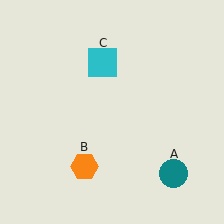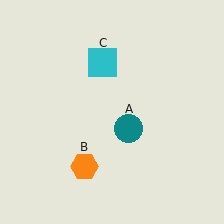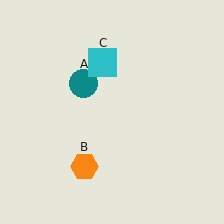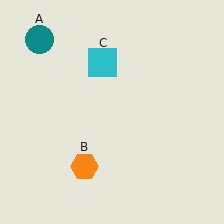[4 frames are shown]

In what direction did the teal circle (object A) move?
The teal circle (object A) moved up and to the left.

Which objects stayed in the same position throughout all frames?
Orange hexagon (object B) and cyan square (object C) remained stationary.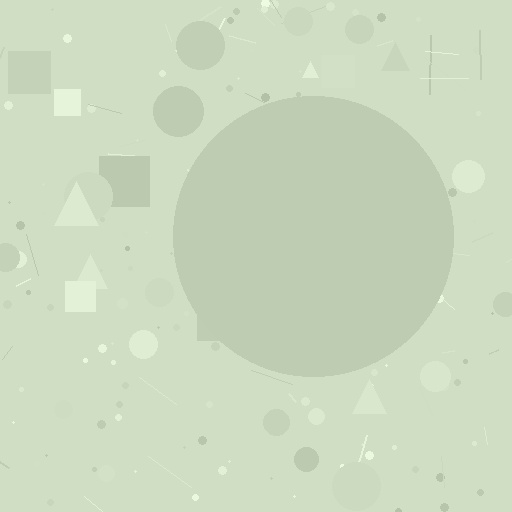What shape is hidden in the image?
A circle is hidden in the image.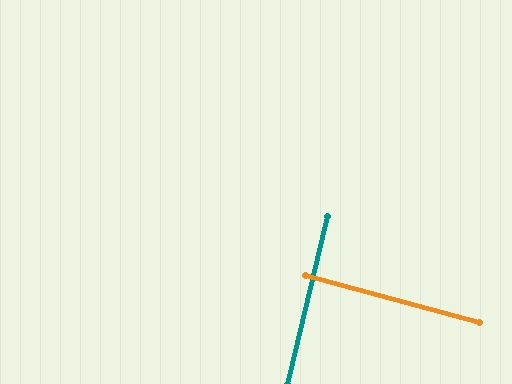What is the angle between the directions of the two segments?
Approximately 88 degrees.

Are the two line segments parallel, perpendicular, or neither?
Perpendicular — they meet at approximately 88°.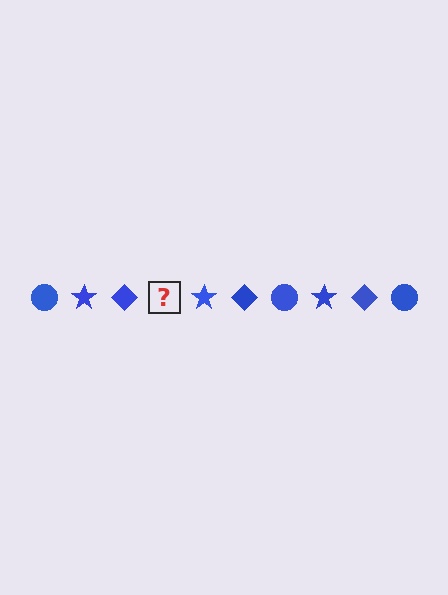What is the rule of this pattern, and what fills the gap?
The rule is that the pattern cycles through circle, star, diamond shapes in blue. The gap should be filled with a blue circle.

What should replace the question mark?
The question mark should be replaced with a blue circle.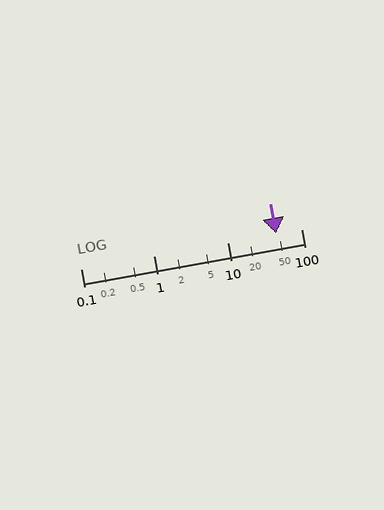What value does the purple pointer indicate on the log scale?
The pointer indicates approximately 45.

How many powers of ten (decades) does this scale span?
The scale spans 3 decades, from 0.1 to 100.